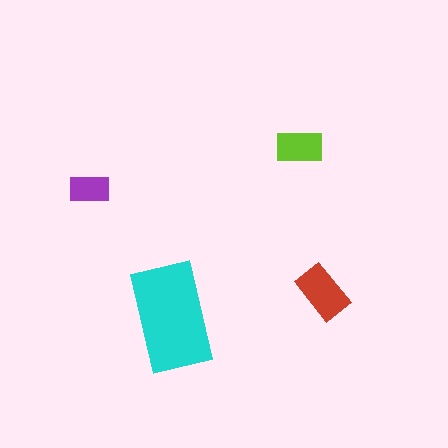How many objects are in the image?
There are 4 objects in the image.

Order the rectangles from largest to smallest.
the cyan one, the red one, the lime one, the purple one.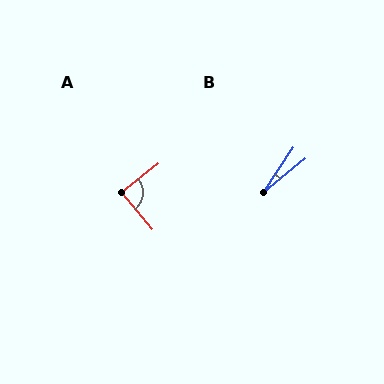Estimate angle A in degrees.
Approximately 89 degrees.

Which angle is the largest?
A, at approximately 89 degrees.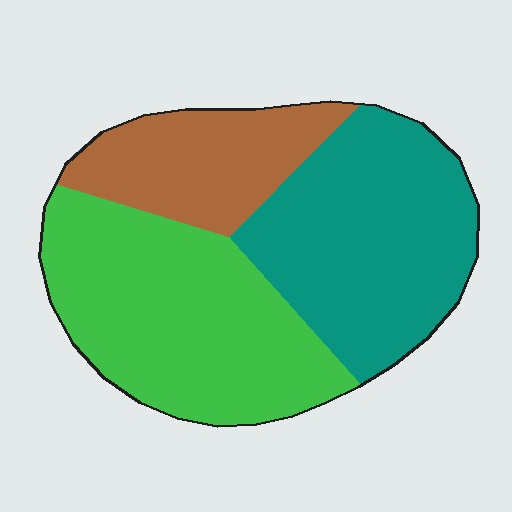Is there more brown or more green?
Green.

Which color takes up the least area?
Brown, at roughly 20%.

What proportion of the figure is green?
Green takes up about two fifths (2/5) of the figure.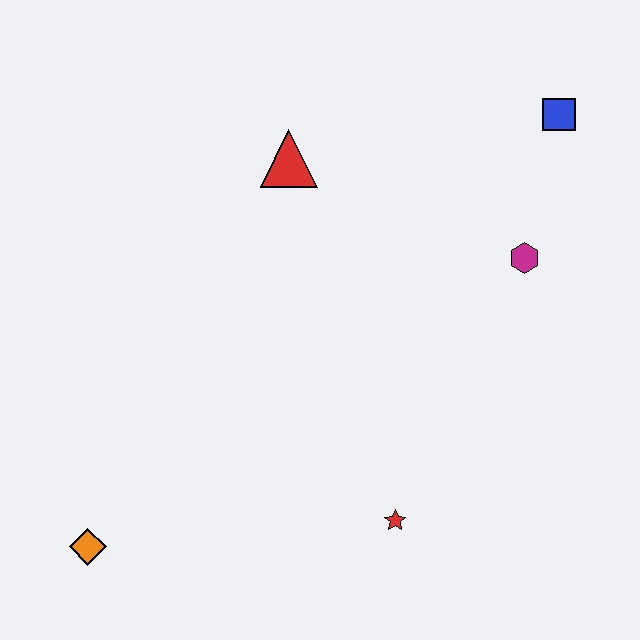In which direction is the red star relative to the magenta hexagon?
The red star is below the magenta hexagon.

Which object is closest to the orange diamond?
The red star is closest to the orange diamond.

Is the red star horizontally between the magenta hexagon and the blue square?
No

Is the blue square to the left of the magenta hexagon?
No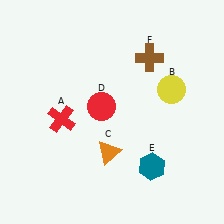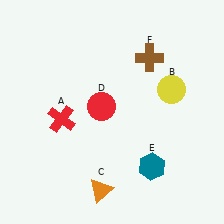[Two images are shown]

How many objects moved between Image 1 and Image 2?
1 object moved between the two images.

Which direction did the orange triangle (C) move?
The orange triangle (C) moved down.